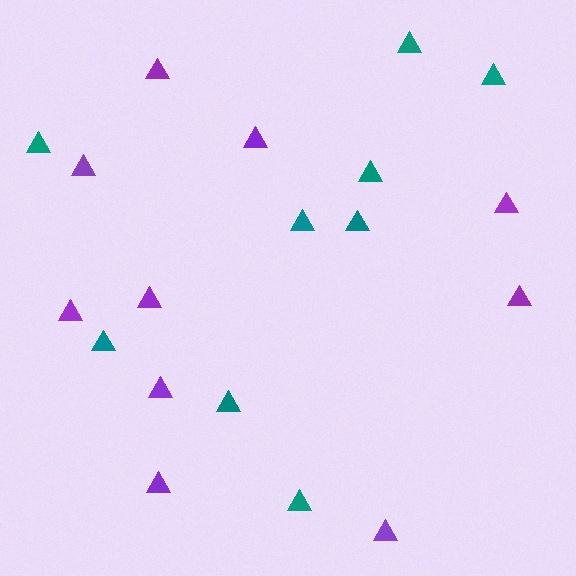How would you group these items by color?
There are 2 groups: one group of teal triangles (9) and one group of purple triangles (10).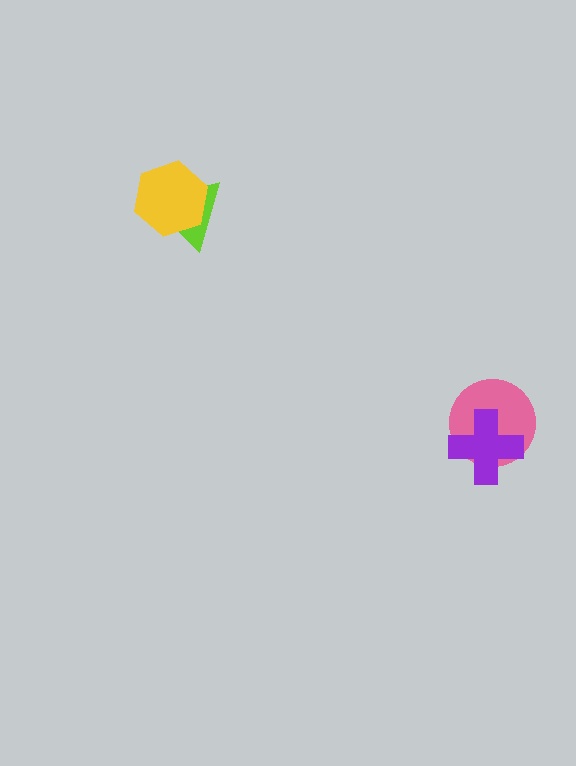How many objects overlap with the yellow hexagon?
1 object overlaps with the yellow hexagon.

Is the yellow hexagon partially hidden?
No, no other shape covers it.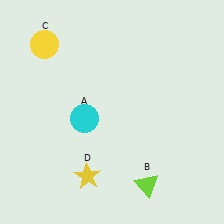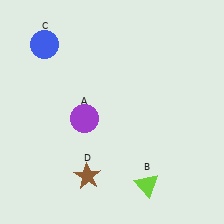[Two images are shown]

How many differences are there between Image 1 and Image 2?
There are 3 differences between the two images.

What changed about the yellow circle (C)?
In Image 1, C is yellow. In Image 2, it changed to blue.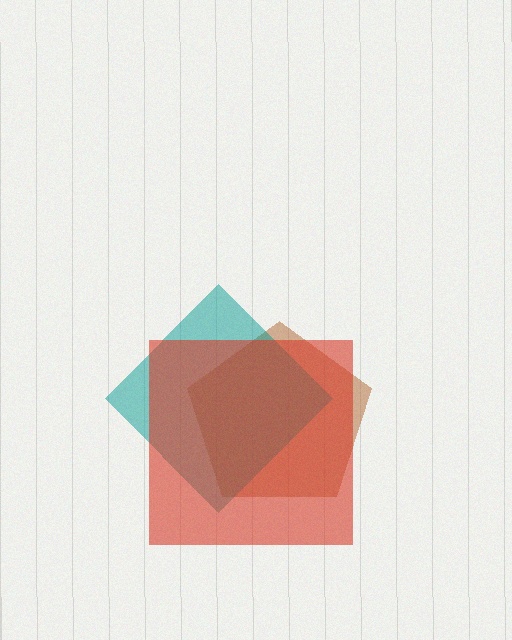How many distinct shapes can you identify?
There are 3 distinct shapes: a brown pentagon, a teal diamond, a red square.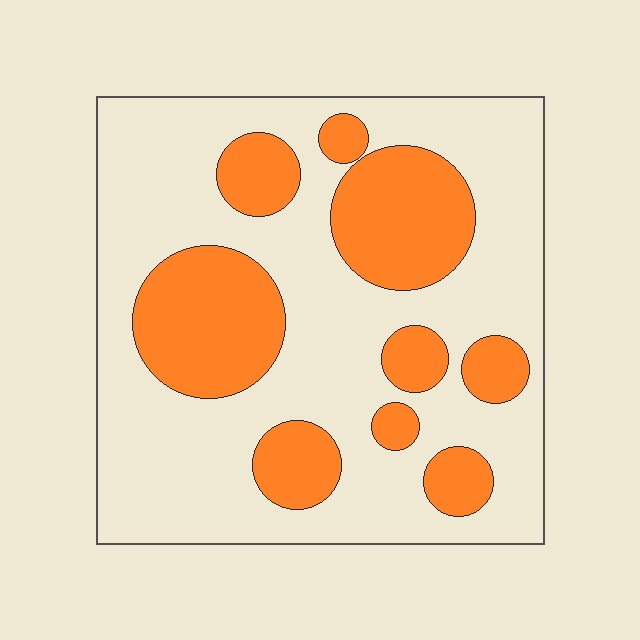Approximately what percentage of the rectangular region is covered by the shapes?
Approximately 30%.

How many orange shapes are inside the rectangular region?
9.